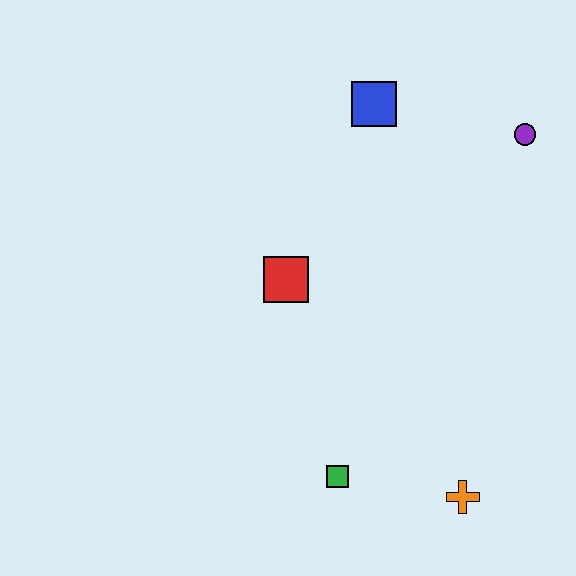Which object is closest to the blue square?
The purple circle is closest to the blue square.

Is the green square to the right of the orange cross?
No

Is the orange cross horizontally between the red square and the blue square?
No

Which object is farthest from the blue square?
The orange cross is farthest from the blue square.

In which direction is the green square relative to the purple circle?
The green square is below the purple circle.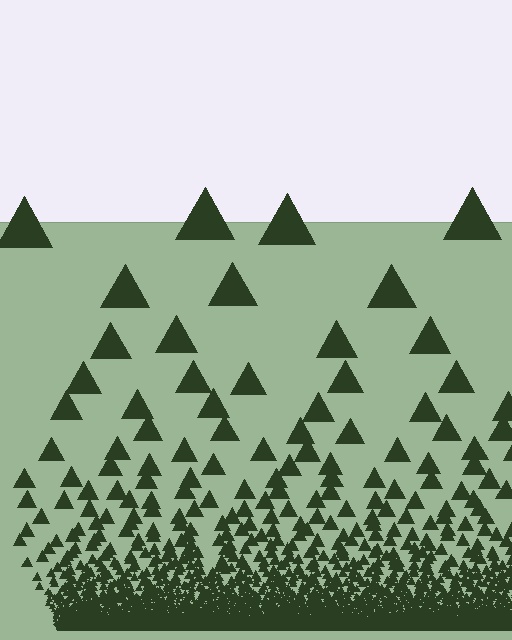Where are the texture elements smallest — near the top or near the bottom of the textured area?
Near the bottom.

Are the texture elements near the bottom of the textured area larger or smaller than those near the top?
Smaller. The gradient is inverted — elements near the bottom are smaller and denser.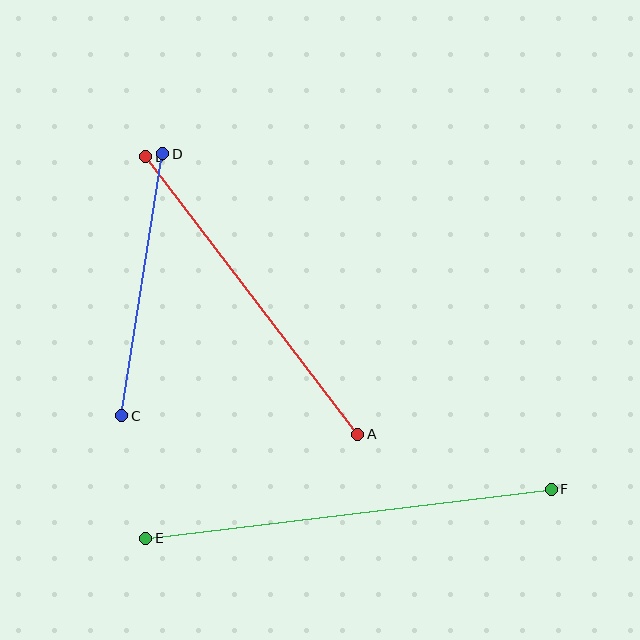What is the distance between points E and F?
The distance is approximately 408 pixels.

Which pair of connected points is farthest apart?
Points E and F are farthest apart.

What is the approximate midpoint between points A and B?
The midpoint is at approximately (252, 296) pixels.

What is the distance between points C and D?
The distance is approximately 265 pixels.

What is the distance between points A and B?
The distance is approximately 349 pixels.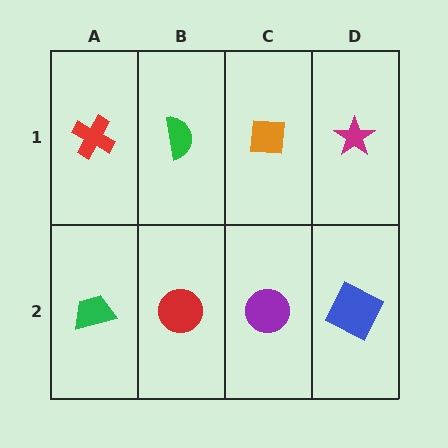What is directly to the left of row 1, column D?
An orange square.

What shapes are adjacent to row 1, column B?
A red circle (row 2, column B), a red cross (row 1, column A), an orange square (row 1, column C).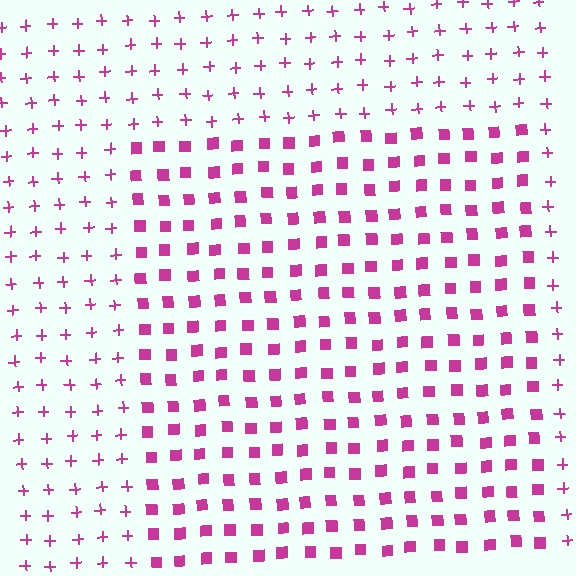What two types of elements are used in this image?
The image uses squares inside the rectangle region and plus signs outside it.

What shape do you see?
I see a rectangle.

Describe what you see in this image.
The image is filled with small magenta elements arranged in a uniform grid. A rectangle-shaped region contains squares, while the surrounding area contains plus signs. The boundary is defined purely by the change in element shape.